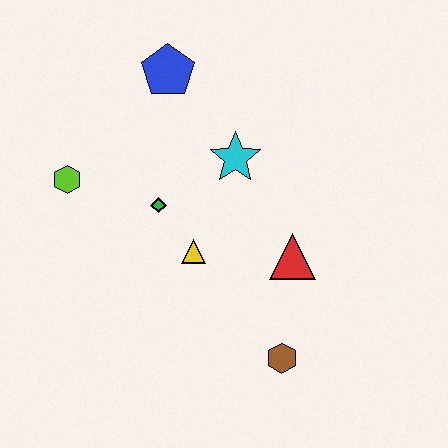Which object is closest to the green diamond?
The yellow triangle is closest to the green diamond.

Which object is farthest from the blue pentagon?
The brown hexagon is farthest from the blue pentagon.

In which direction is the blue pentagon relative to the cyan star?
The blue pentagon is above the cyan star.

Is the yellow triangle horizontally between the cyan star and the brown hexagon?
No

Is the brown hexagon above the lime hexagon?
No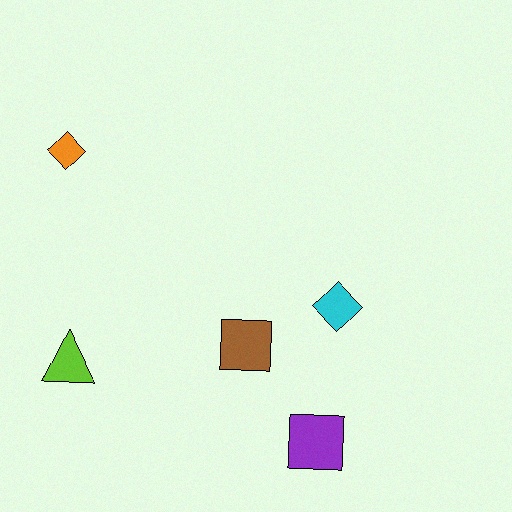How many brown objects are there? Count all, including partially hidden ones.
There is 1 brown object.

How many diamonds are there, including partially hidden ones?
There are 2 diamonds.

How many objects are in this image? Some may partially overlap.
There are 5 objects.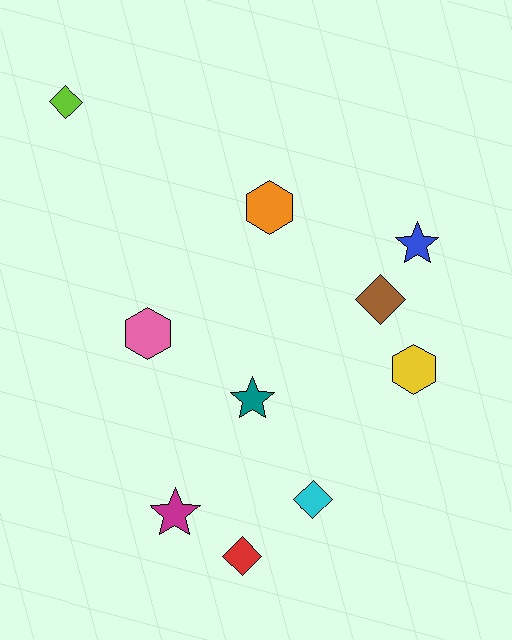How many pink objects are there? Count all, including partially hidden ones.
There is 1 pink object.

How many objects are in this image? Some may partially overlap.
There are 10 objects.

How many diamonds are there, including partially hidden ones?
There are 4 diamonds.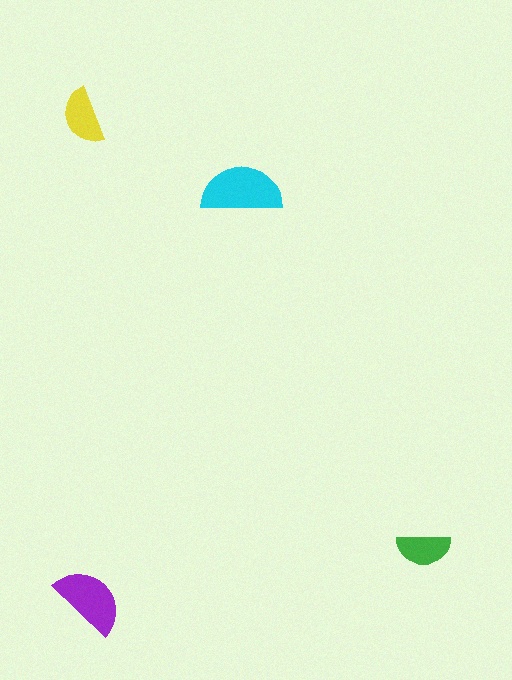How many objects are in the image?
There are 4 objects in the image.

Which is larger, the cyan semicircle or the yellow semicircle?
The cyan one.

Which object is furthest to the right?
The green semicircle is rightmost.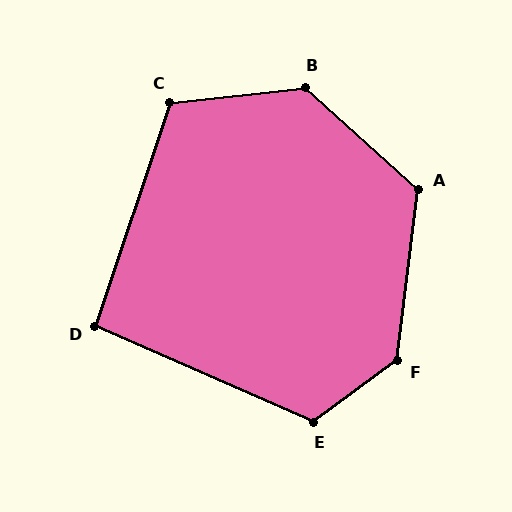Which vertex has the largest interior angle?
F, at approximately 133 degrees.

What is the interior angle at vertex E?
Approximately 120 degrees (obtuse).